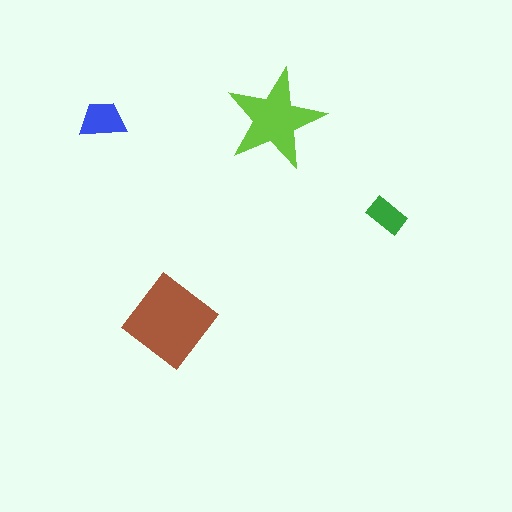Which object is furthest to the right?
The green rectangle is rightmost.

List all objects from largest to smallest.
The brown diamond, the lime star, the blue trapezoid, the green rectangle.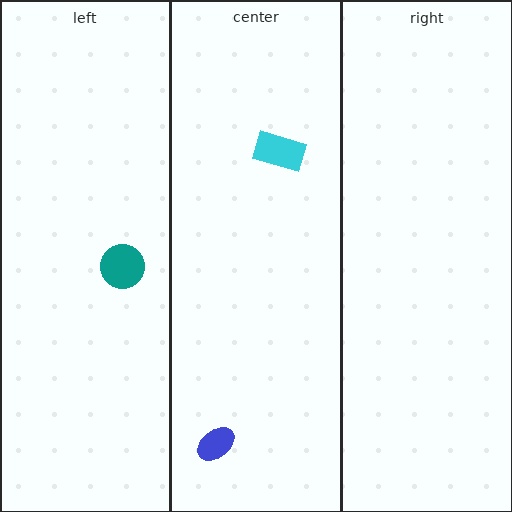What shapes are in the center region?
The cyan rectangle, the blue ellipse.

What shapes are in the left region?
The teal circle.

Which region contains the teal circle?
The left region.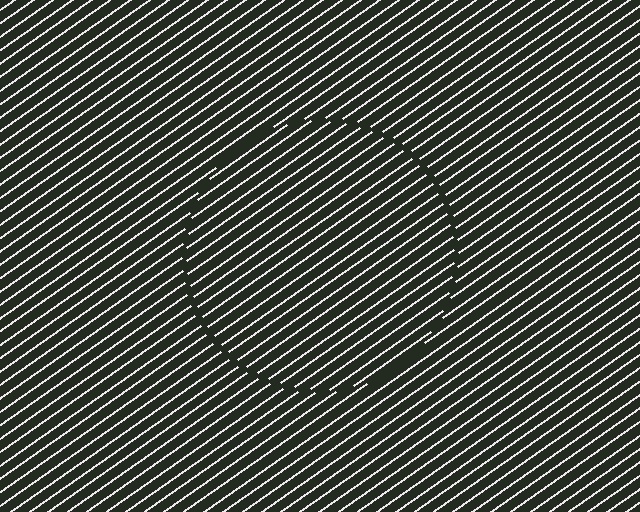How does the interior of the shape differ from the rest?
The interior of the shape contains the same grating, shifted by half a period — the contour is defined by the phase discontinuity where line-ends from the inner and outer gratings abut.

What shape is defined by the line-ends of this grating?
An illusory circle. The interior of the shape contains the same grating, shifted by half a period — the contour is defined by the phase discontinuity where line-ends from the inner and outer gratings abut.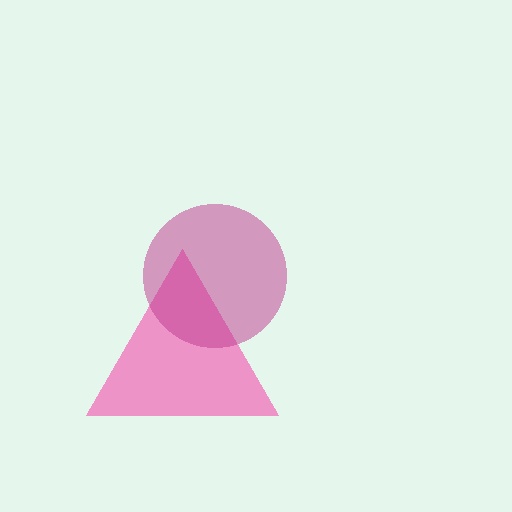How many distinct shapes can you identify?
There are 2 distinct shapes: a pink triangle, a magenta circle.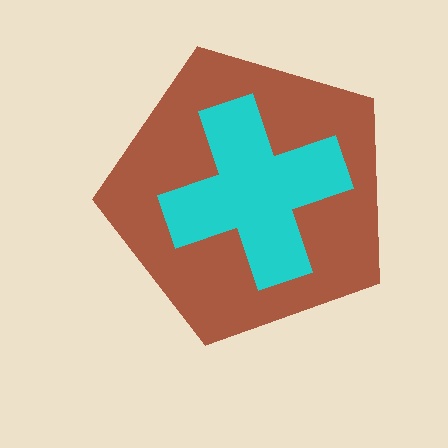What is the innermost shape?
The cyan cross.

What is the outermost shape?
The brown pentagon.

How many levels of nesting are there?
2.